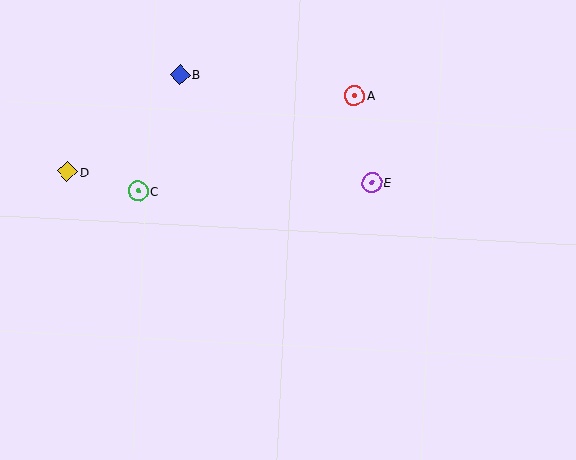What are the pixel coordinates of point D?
Point D is at (67, 171).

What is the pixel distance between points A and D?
The distance between A and D is 297 pixels.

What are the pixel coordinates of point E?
Point E is at (372, 183).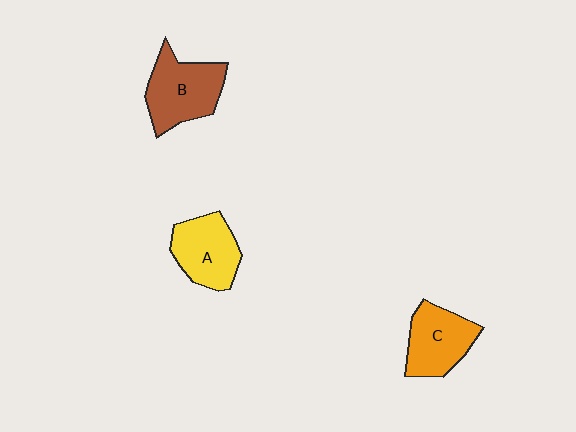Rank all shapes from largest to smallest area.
From largest to smallest: B (brown), A (yellow), C (orange).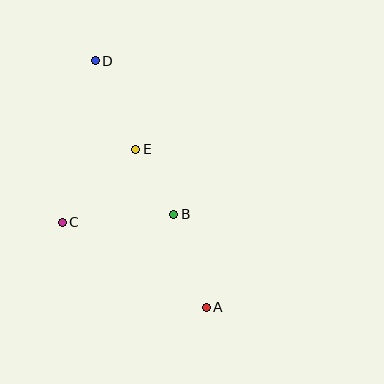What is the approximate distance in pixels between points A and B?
The distance between A and B is approximately 98 pixels.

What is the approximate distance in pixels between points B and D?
The distance between B and D is approximately 172 pixels.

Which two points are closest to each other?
Points B and E are closest to each other.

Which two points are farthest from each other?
Points A and D are farthest from each other.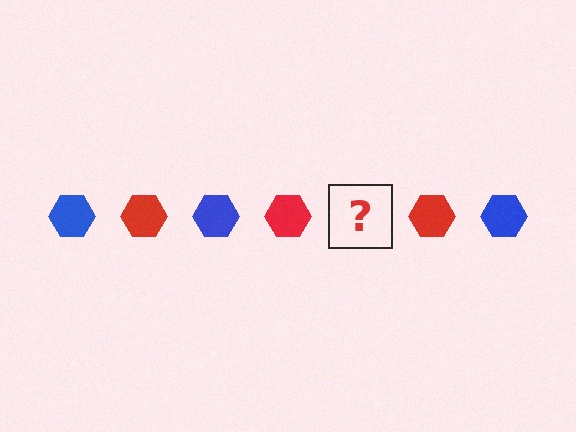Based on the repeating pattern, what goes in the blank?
The blank should be a blue hexagon.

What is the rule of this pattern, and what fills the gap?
The rule is that the pattern cycles through blue, red hexagons. The gap should be filled with a blue hexagon.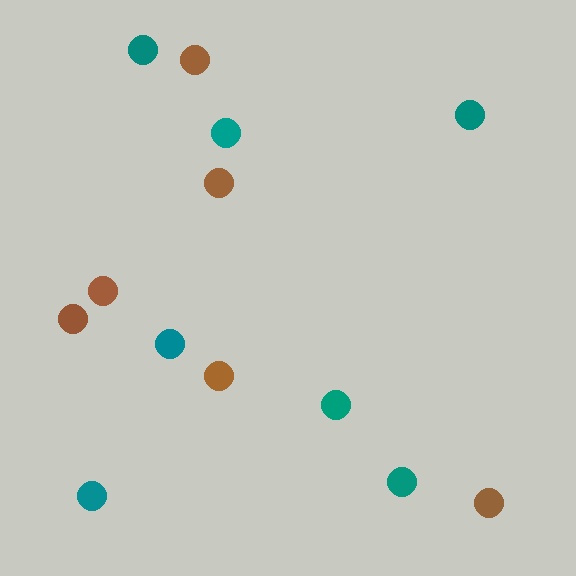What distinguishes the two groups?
There are 2 groups: one group of teal circles (7) and one group of brown circles (6).